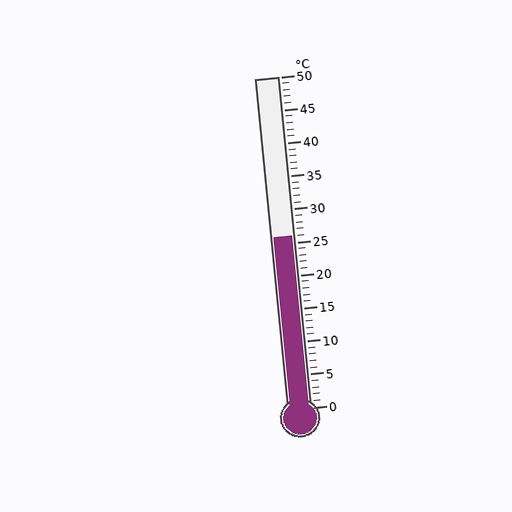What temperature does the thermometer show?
The thermometer shows approximately 26°C.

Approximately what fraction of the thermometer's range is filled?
The thermometer is filled to approximately 50% of its range.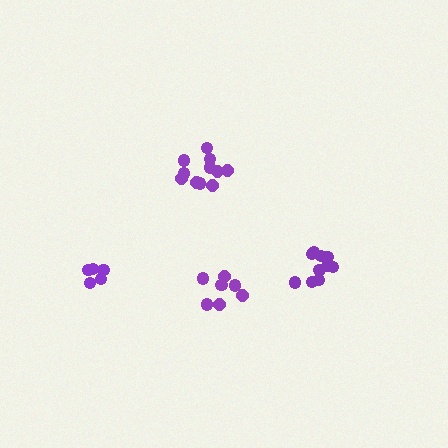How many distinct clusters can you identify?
There are 4 distinct clusters.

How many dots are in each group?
Group 1: 5 dots, Group 2: 11 dots, Group 3: 10 dots, Group 4: 7 dots (33 total).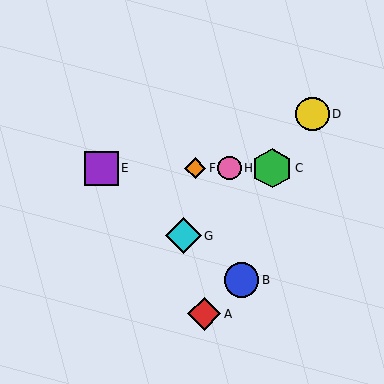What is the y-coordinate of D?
Object D is at y≈114.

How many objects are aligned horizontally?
4 objects (C, E, F, H) are aligned horizontally.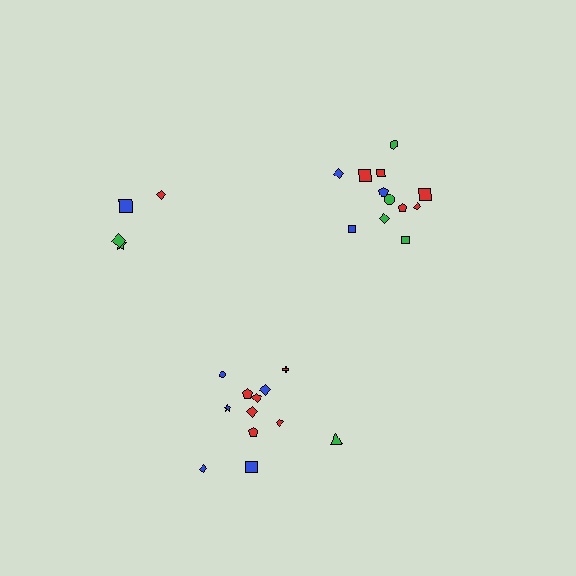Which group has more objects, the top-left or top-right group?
The top-right group.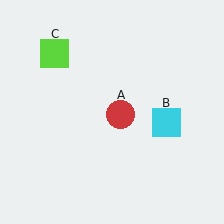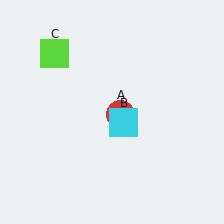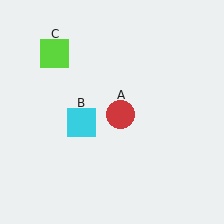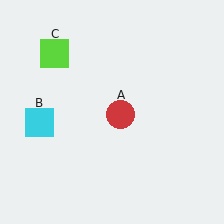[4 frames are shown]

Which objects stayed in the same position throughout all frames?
Red circle (object A) and lime square (object C) remained stationary.